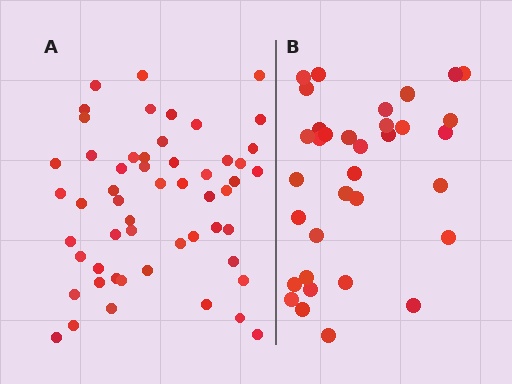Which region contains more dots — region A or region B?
Region A (the left region) has more dots.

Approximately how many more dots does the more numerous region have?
Region A has approximately 20 more dots than region B.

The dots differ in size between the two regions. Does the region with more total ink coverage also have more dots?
No. Region B has more total ink coverage because its dots are larger, but region A actually contains more individual dots. Total area can be misleading — the number of items is what matters here.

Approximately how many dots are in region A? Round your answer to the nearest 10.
About 50 dots. (The exact count is 54, which rounds to 50.)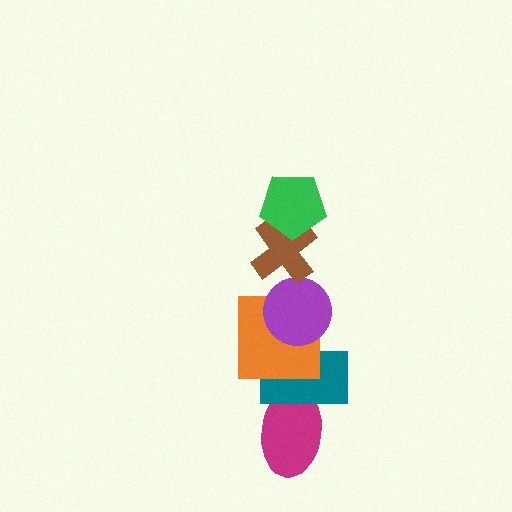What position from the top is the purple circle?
The purple circle is 3rd from the top.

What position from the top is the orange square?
The orange square is 4th from the top.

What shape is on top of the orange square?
The purple circle is on top of the orange square.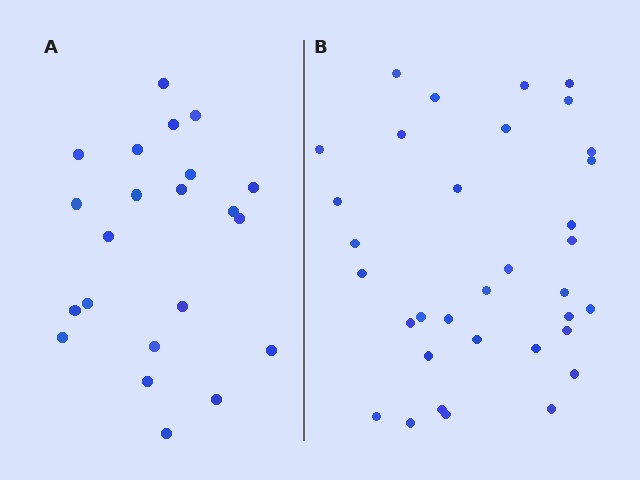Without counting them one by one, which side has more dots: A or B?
Region B (the right region) has more dots.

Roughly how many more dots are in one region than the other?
Region B has roughly 12 or so more dots than region A.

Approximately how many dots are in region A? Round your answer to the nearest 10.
About 20 dots. (The exact count is 22, which rounds to 20.)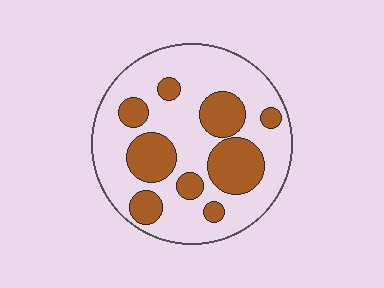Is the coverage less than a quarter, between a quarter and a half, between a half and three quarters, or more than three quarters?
Between a quarter and a half.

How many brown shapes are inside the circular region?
9.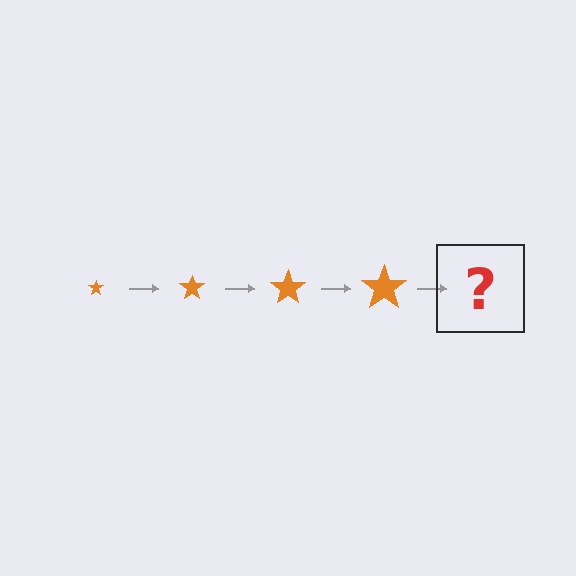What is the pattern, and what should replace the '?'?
The pattern is that the star gets progressively larger each step. The '?' should be an orange star, larger than the previous one.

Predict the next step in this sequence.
The next step is an orange star, larger than the previous one.